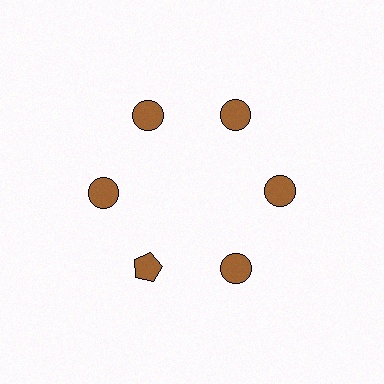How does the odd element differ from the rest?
It has a different shape: pentagon instead of circle.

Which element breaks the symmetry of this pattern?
The brown pentagon at roughly the 7 o'clock position breaks the symmetry. All other shapes are brown circles.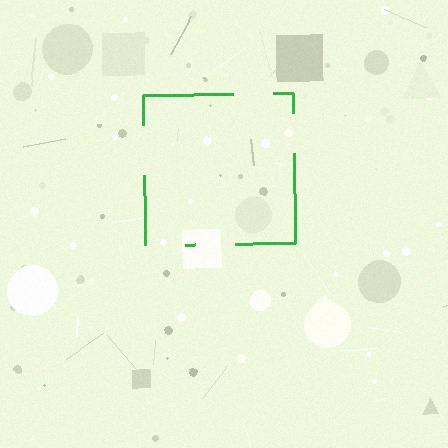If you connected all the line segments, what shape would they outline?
They would outline a square.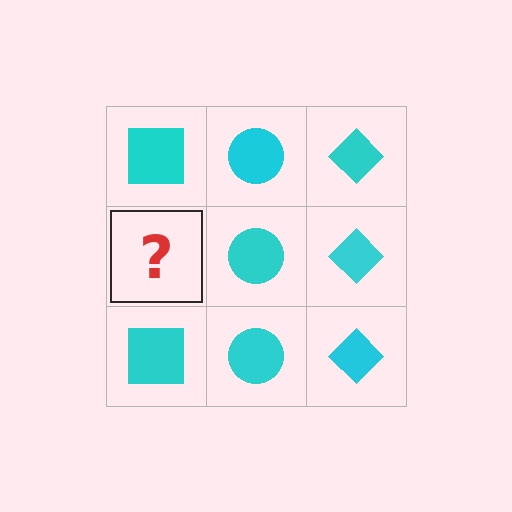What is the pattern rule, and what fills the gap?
The rule is that each column has a consistent shape. The gap should be filled with a cyan square.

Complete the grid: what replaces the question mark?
The question mark should be replaced with a cyan square.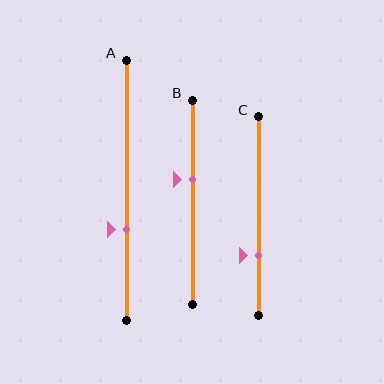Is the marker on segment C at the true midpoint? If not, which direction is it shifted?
No, the marker on segment C is shifted downward by about 20% of the segment length.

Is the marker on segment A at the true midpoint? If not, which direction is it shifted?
No, the marker on segment A is shifted downward by about 15% of the segment length.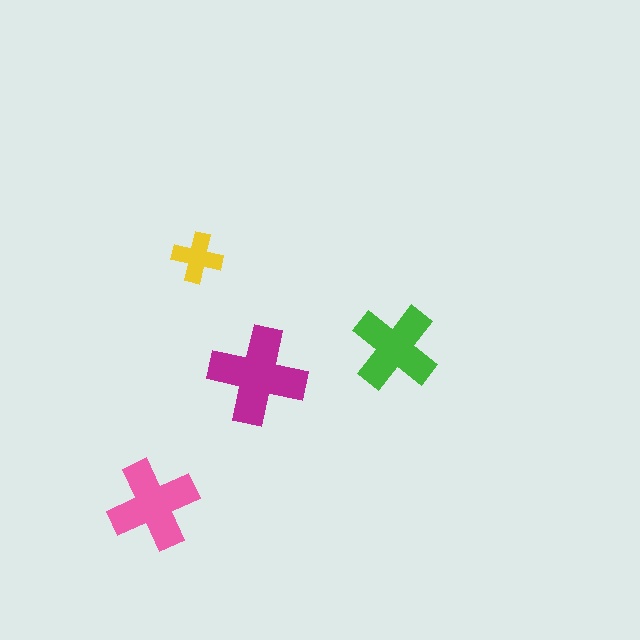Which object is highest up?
The yellow cross is topmost.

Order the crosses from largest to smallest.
the magenta one, the pink one, the green one, the yellow one.